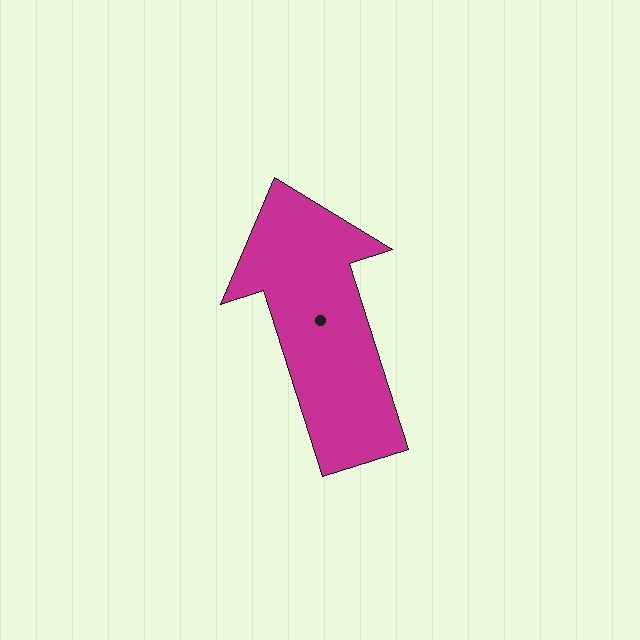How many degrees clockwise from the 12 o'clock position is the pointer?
Approximately 342 degrees.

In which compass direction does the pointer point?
North.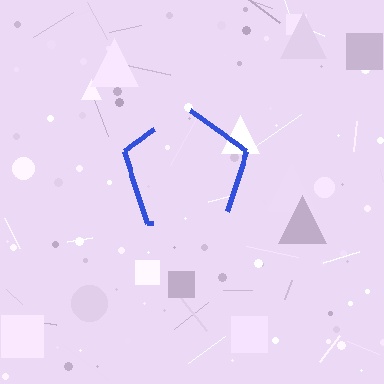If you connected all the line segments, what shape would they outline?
They would outline a pentagon.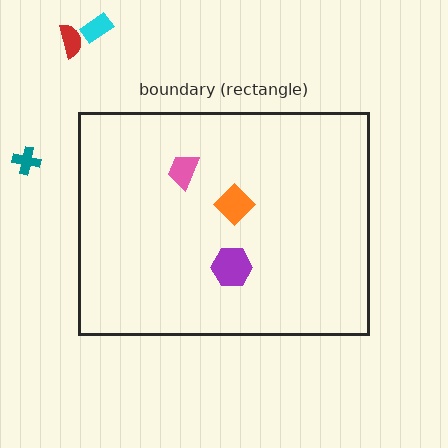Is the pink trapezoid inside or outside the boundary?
Inside.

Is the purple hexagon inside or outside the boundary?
Inside.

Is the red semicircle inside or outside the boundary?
Outside.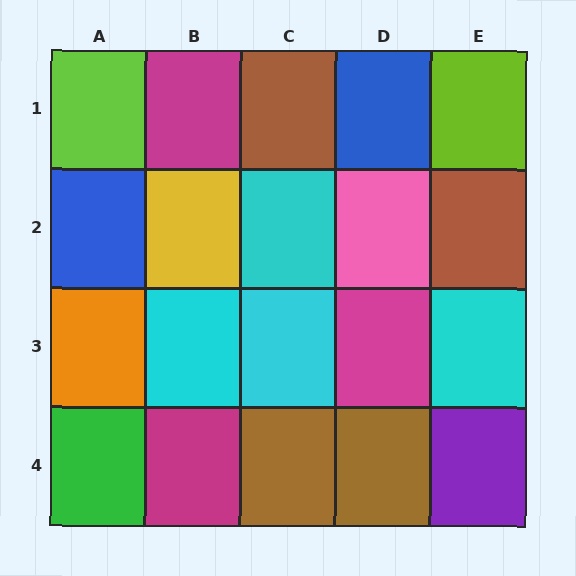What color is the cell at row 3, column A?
Orange.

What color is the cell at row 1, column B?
Magenta.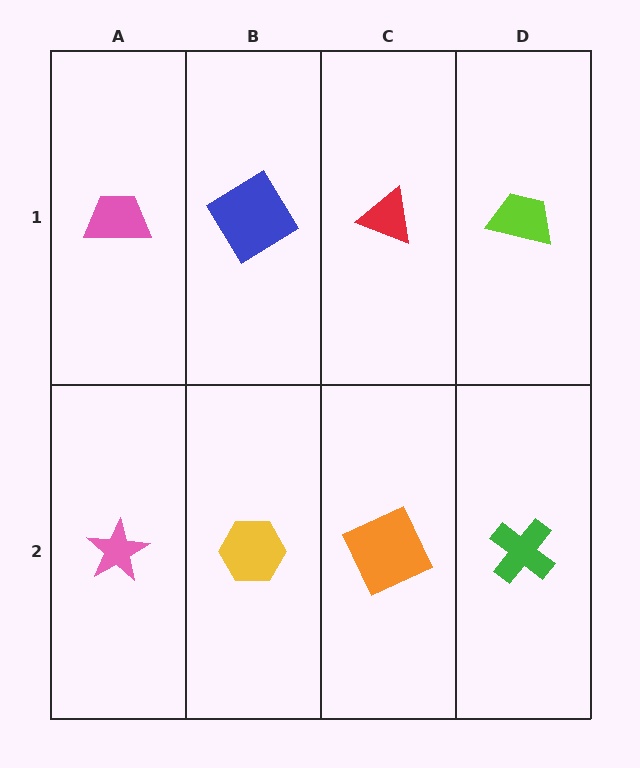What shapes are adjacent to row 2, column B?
A blue diamond (row 1, column B), a pink star (row 2, column A), an orange square (row 2, column C).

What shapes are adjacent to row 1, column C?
An orange square (row 2, column C), a blue diamond (row 1, column B), a lime trapezoid (row 1, column D).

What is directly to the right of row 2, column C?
A green cross.